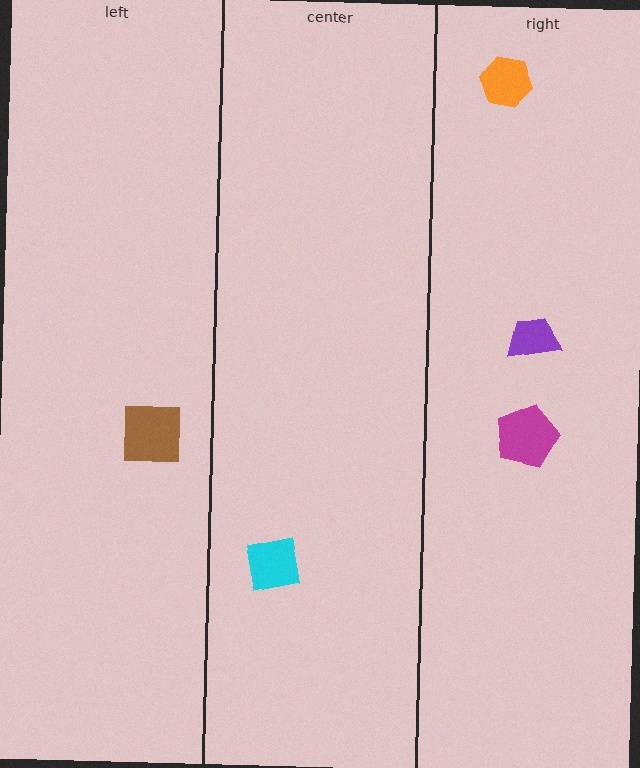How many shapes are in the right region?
3.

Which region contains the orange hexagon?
The right region.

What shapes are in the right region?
The purple trapezoid, the orange hexagon, the magenta pentagon.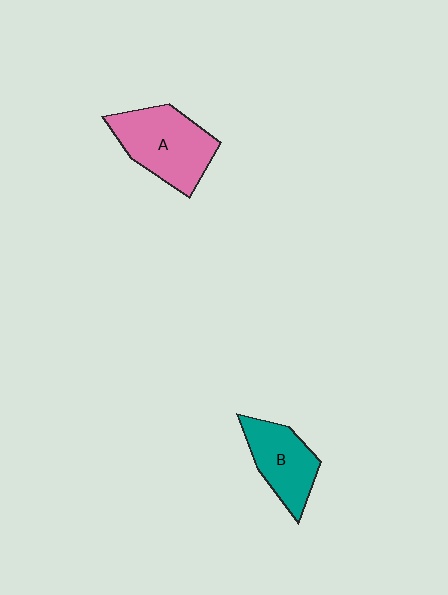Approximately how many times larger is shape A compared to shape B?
Approximately 1.3 times.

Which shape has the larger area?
Shape A (pink).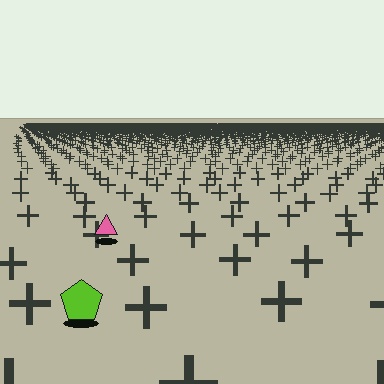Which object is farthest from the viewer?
The pink triangle is farthest from the viewer. It appears smaller and the ground texture around it is denser.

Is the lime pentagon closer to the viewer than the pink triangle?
Yes. The lime pentagon is closer — you can tell from the texture gradient: the ground texture is coarser near it.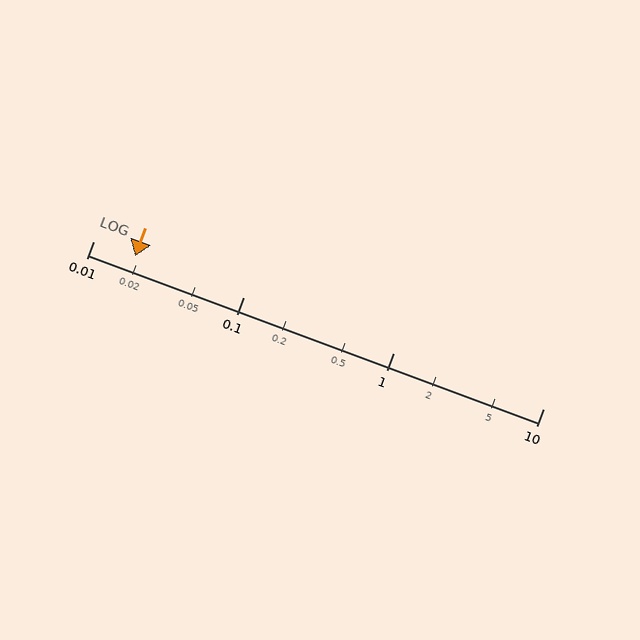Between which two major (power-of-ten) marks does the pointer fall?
The pointer is between 0.01 and 0.1.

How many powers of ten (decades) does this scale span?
The scale spans 3 decades, from 0.01 to 10.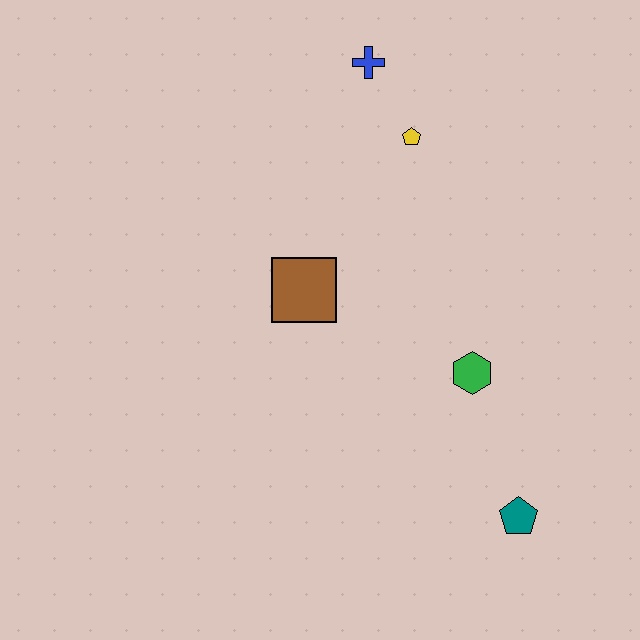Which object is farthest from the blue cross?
The teal pentagon is farthest from the blue cross.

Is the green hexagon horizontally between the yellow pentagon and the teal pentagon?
Yes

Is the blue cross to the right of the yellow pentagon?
No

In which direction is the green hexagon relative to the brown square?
The green hexagon is to the right of the brown square.